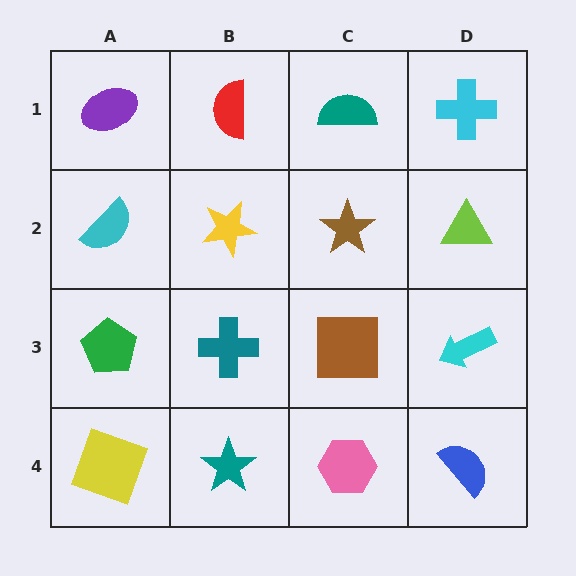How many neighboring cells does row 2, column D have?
3.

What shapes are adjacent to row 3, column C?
A brown star (row 2, column C), a pink hexagon (row 4, column C), a teal cross (row 3, column B), a cyan arrow (row 3, column D).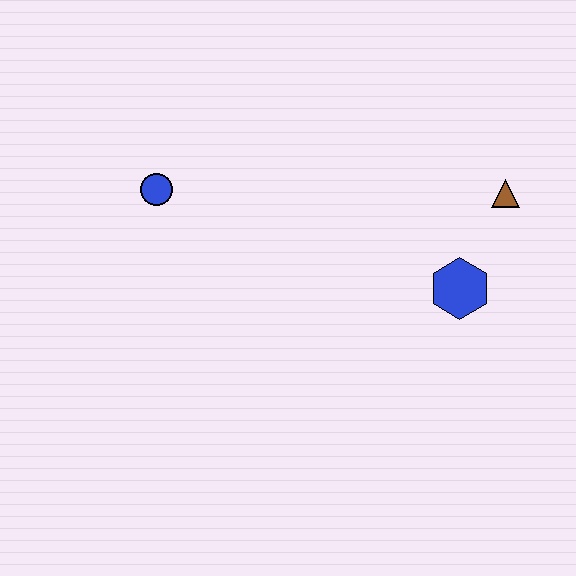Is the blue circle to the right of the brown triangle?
No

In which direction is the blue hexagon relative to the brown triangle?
The blue hexagon is below the brown triangle.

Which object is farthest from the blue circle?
The brown triangle is farthest from the blue circle.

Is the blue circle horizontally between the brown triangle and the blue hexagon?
No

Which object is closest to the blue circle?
The blue hexagon is closest to the blue circle.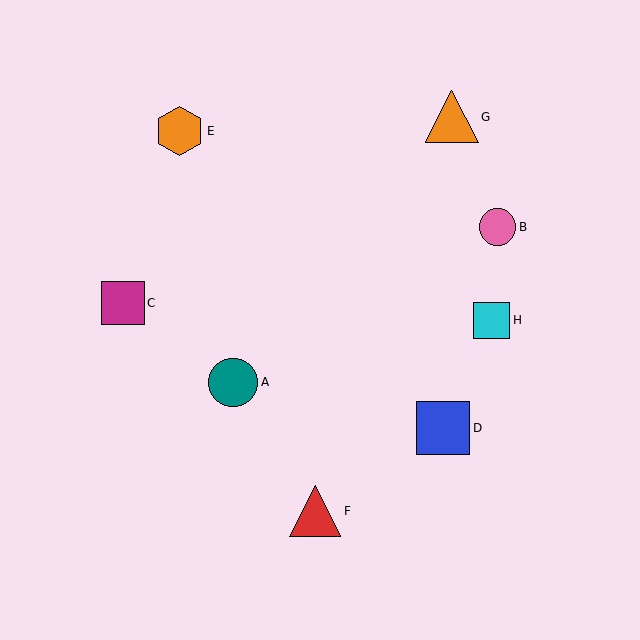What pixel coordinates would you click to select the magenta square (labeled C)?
Click at (123, 303) to select the magenta square C.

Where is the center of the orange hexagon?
The center of the orange hexagon is at (179, 131).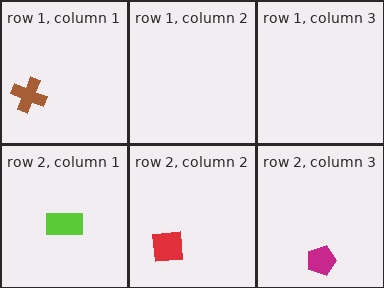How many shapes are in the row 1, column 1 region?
1.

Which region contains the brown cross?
The row 1, column 1 region.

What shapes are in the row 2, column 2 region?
The red square.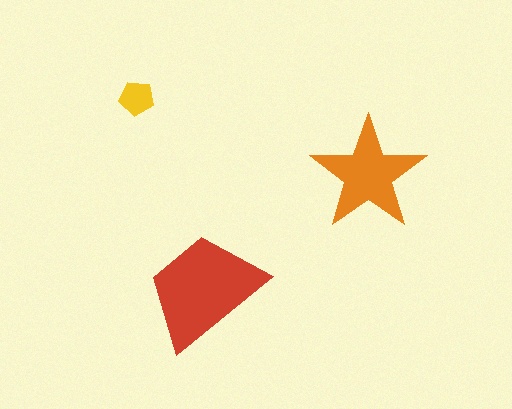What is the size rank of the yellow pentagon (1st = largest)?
3rd.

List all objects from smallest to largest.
The yellow pentagon, the orange star, the red trapezoid.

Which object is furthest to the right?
The orange star is rightmost.